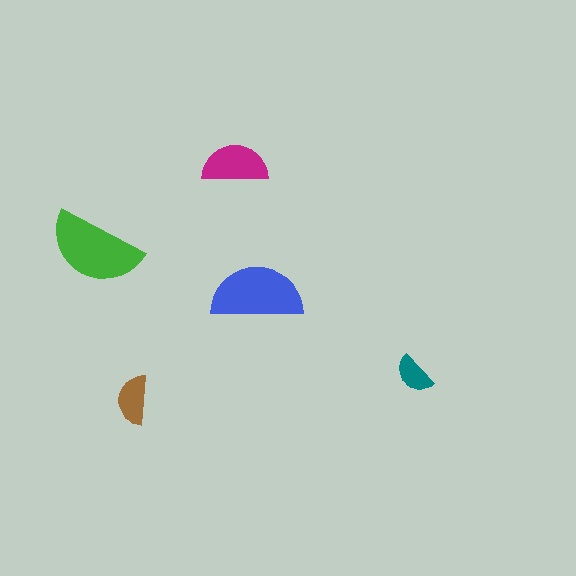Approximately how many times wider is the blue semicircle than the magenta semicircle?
About 1.5 times wider.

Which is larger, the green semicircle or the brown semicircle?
The green one.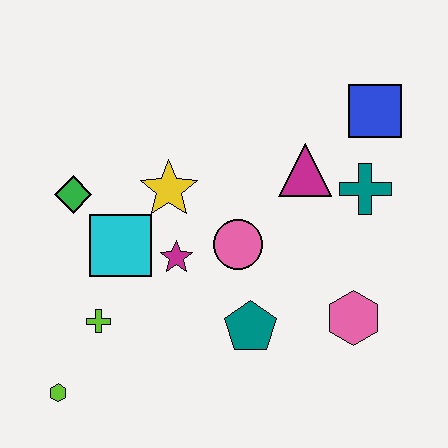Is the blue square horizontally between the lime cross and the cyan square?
No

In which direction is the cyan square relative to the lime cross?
The cyan square is above the lime cross.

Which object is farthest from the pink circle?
The lime hexagon is farthest from the pink circle.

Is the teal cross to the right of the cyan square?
Yes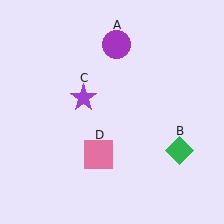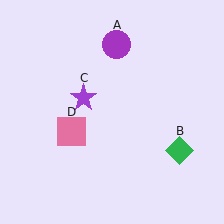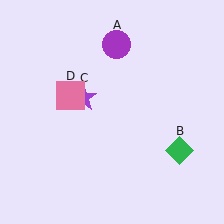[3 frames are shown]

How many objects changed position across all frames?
1 object changed position: pink square (object D).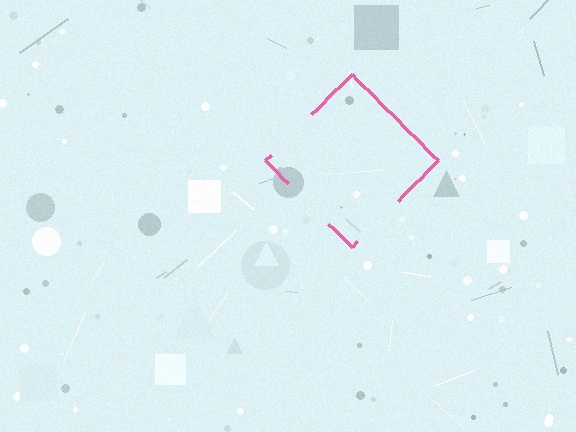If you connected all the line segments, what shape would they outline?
They would outline a diamond.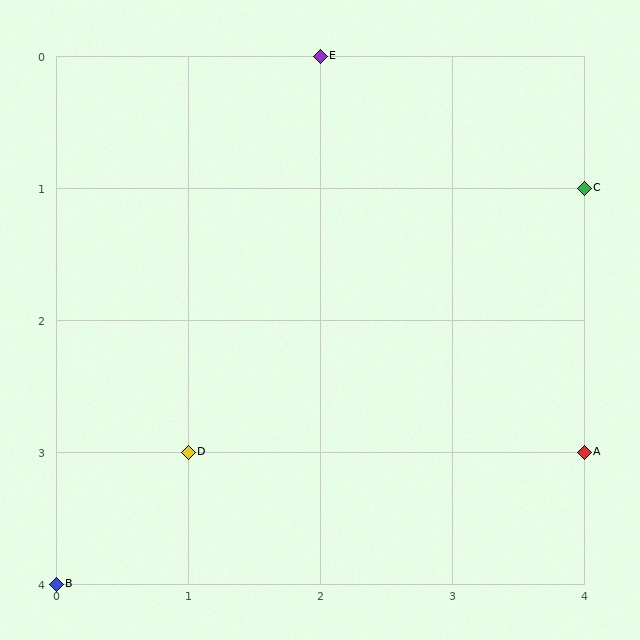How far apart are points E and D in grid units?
Points E and D are 1 column and 3 rows apart (about 3.2 grid units diagonally).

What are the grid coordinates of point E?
Point E is at grid coordinates (2, 0).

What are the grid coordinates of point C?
Point C is at grid coordinates (4, 1).